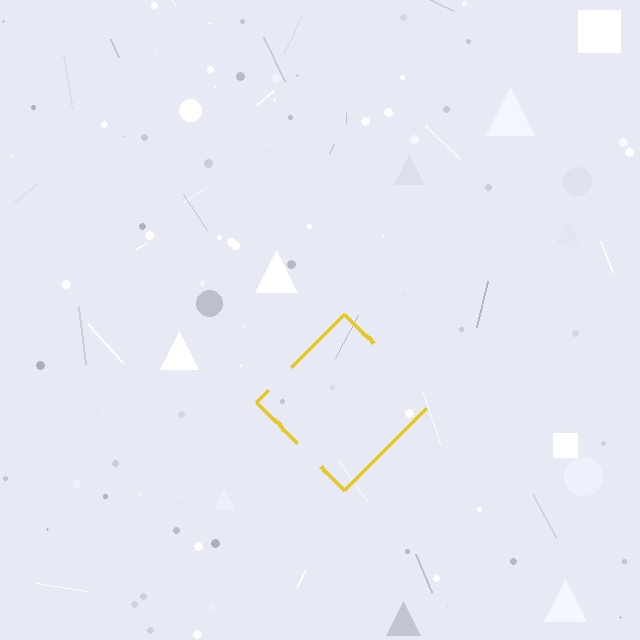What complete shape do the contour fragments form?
The contour fragments form a diamond.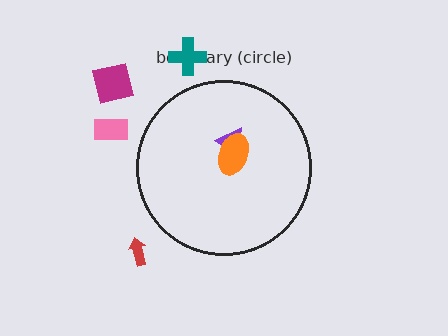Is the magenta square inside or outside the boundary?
Outside.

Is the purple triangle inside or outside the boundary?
Inside.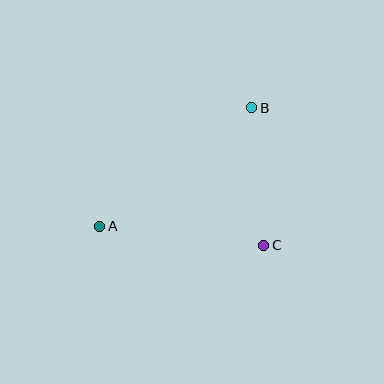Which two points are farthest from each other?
Points A and B are farthest from each other.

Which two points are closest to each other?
Points B and C are closest to each other.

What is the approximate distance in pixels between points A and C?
The distance between A and C is approximately 165 pixels.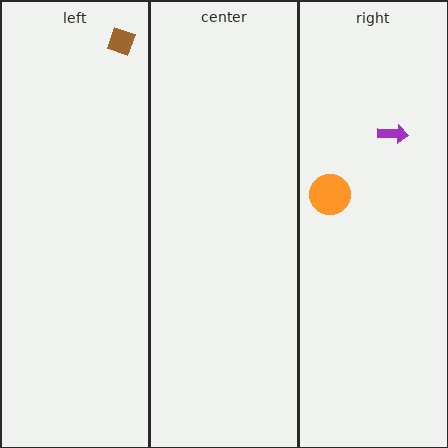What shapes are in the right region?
The purple arrow, the orange circle.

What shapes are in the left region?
The brown diamond.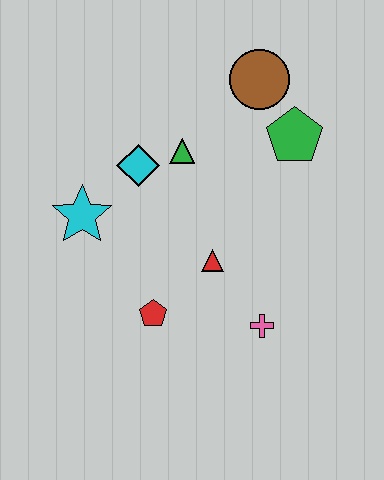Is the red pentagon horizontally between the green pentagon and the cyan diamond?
Yes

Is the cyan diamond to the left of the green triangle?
Yes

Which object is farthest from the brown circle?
The red pentagon is farthest from the brown circle.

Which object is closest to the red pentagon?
The red triangle is closest to the red pentagon.